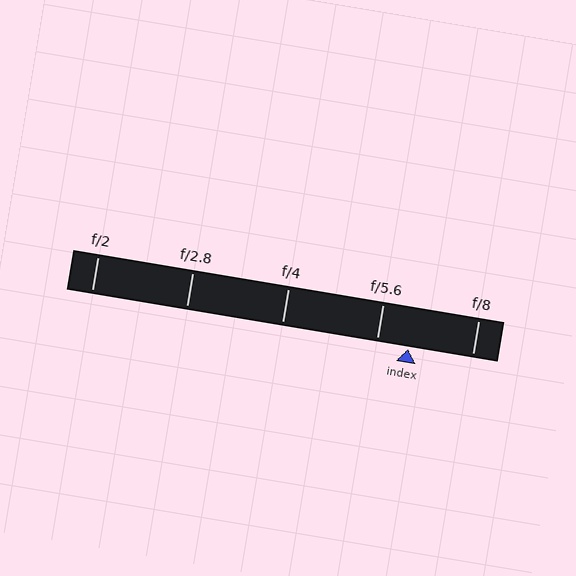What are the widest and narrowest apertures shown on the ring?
The widest aperture shown is f/2 and the narrowest is f/8.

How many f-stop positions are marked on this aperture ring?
There are 5 f-stop positions marked.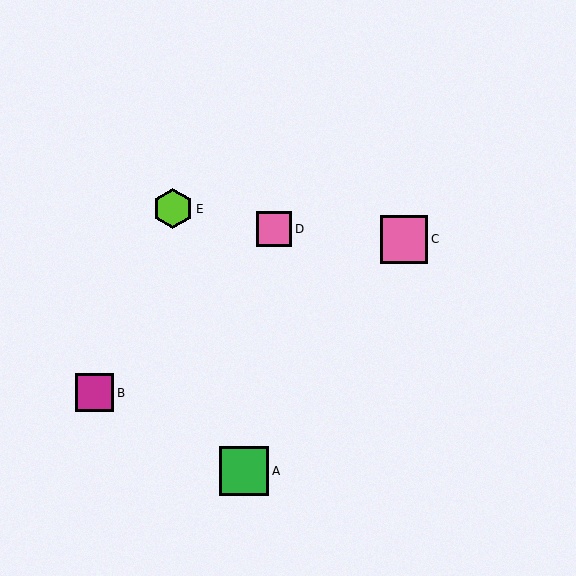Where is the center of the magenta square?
The center of the magenta square is at (95, 393).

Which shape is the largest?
The green square (labeled A) is the largest.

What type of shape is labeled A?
Shape A is a green square.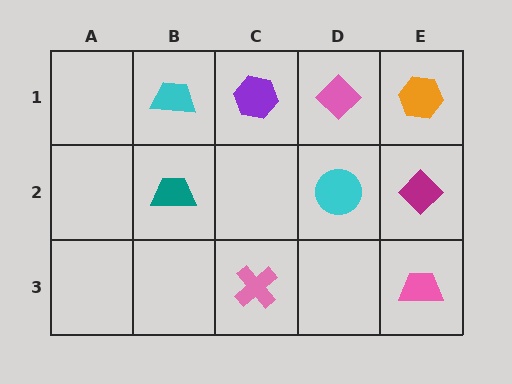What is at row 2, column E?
A magenta diamond.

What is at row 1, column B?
A cyan trapezoid.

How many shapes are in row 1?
4 shapes.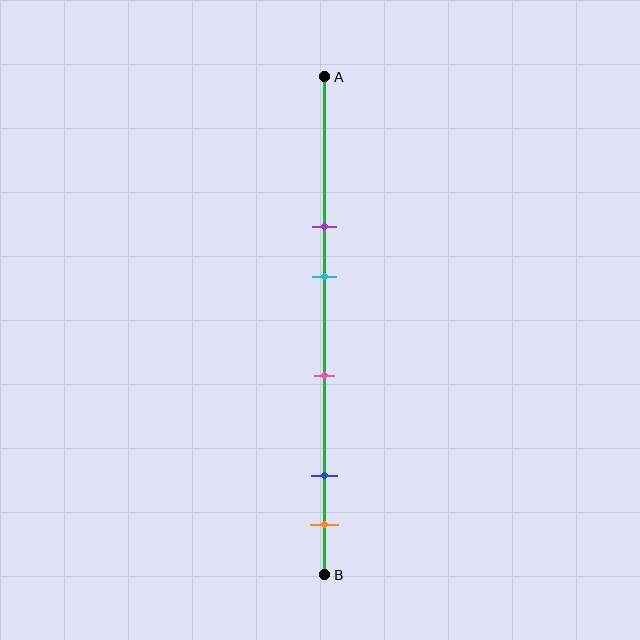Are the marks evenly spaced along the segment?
No, the marks are not evenly spaced.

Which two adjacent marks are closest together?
The blue and orange marks are the closest adjacent pair.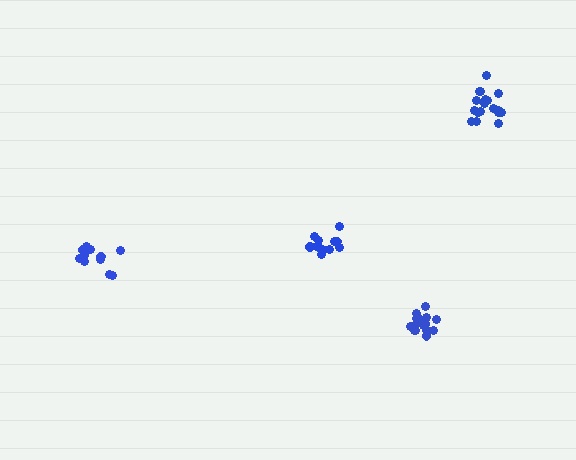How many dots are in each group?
Group 1: 18 dots, Group 2: 15 dots, Group 3: 15 dots, Group 4: 12 dots (60 total).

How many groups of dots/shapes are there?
There are 4 groups.